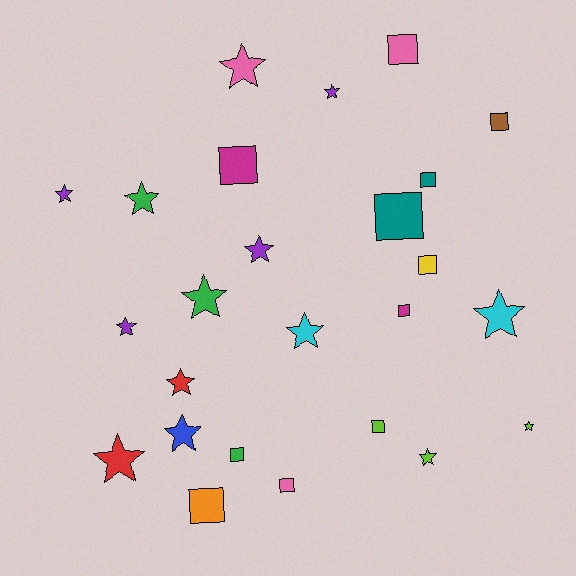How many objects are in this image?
There are 25 objects.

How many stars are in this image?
There are 14 stars.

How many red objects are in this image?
There are 2 red objects.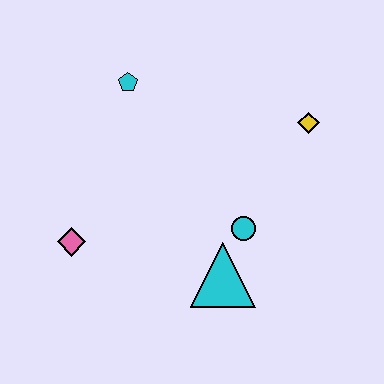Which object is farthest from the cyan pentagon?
The cyan triangle is farthest from the cyan pentagon.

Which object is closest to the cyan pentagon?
The pink diamond is closest to the cyan pentagon.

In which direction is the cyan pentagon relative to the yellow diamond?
The cyan pentagon is to the left of the yellow diamond.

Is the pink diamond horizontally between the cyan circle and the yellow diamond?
No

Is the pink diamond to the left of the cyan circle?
Yes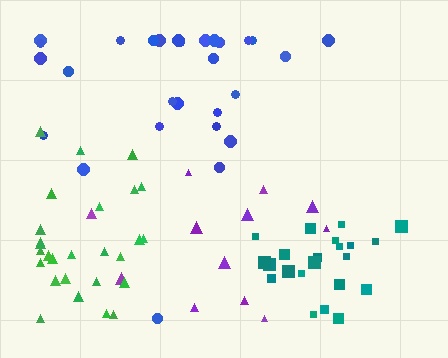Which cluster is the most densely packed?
Teal.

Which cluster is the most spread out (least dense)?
Purple.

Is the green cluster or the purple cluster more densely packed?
Green.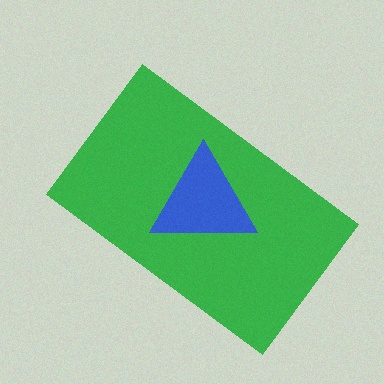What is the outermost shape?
The green rectangle.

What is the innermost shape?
The blue triangle.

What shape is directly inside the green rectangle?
The blue triangle.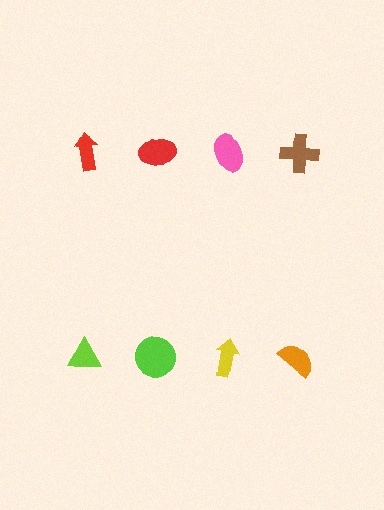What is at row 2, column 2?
A lime circle.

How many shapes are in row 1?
4 shapes.